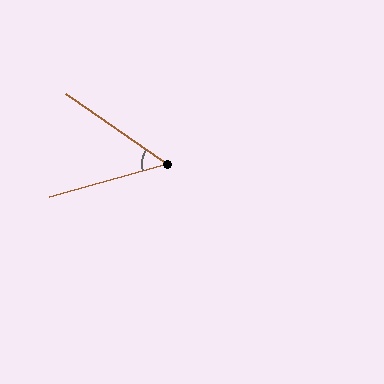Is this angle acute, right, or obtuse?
It is acute.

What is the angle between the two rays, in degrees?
Approximately 50 degrees.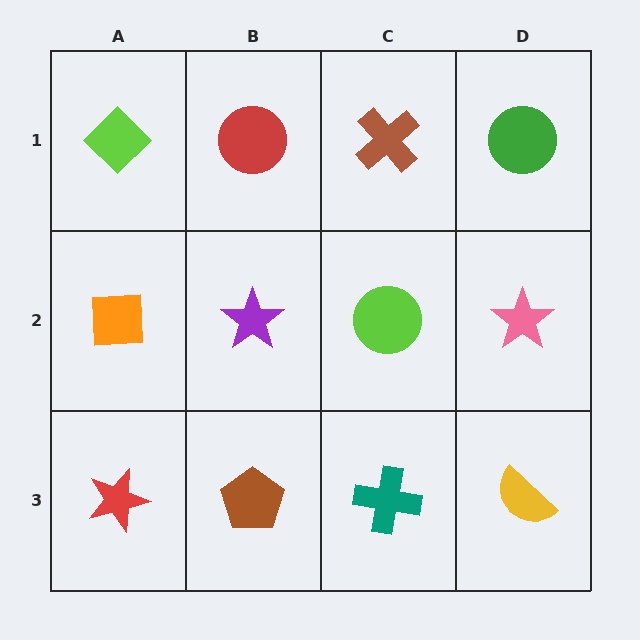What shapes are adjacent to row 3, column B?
A purple star (row 2, column B), a red star (row 3, column A), a teal cross (row 3, column C).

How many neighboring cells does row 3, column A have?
2.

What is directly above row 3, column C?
A lime circle.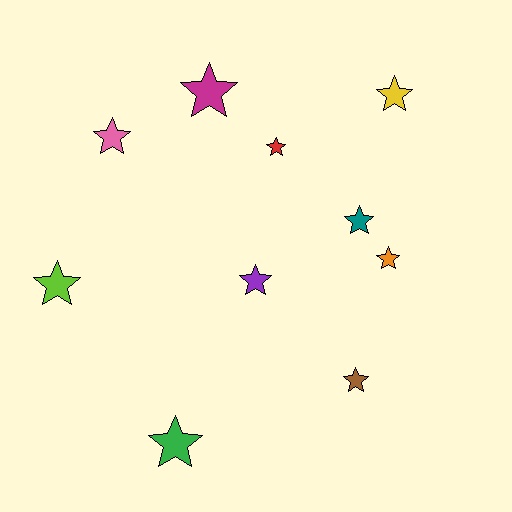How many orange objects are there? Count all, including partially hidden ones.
There is 1 orange object.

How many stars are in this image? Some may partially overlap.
There are 10 stars.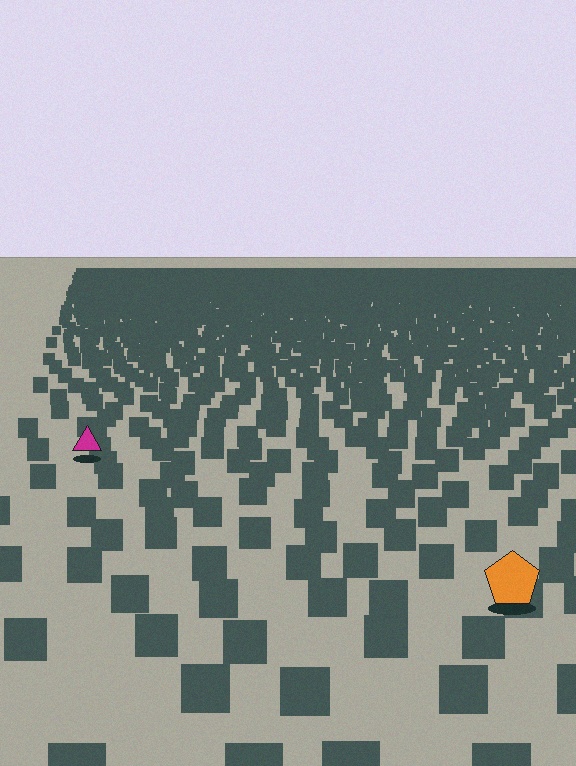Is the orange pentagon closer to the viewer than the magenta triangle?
Yes. The orange pentagon is closer — you can tell from the texture gradient: the ground texture is coarser near it.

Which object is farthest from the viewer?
The magenta triangle is farthest from the viewer. It appears smaller and the ground texture around it is denser.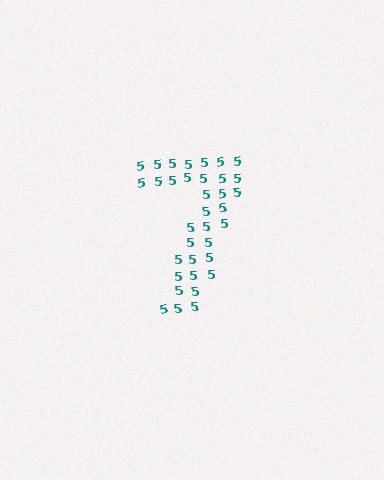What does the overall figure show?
The overall figure shows the digit 7.